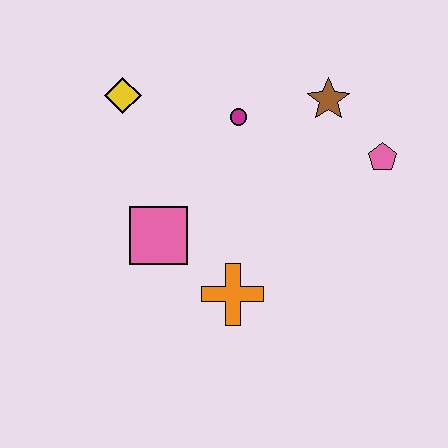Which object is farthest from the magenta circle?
The orange cross is farthest from the magenta circle.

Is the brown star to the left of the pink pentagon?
Yes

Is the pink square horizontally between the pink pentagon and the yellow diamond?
Yes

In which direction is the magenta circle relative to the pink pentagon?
The magenta circle is to the left of the pink pentagon.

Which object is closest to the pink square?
The orange cross is closest to the pink square.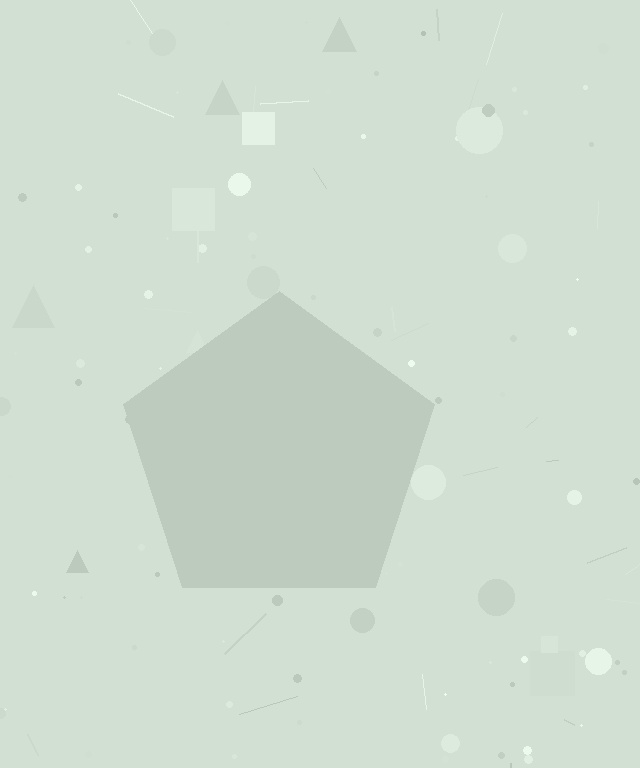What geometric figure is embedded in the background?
A pentagon is embedded in the background.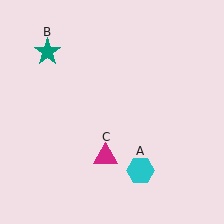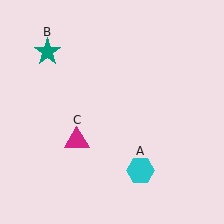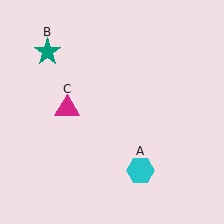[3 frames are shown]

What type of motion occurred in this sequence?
The magenta triangle (object C) rotated clockwise around the center of the scene.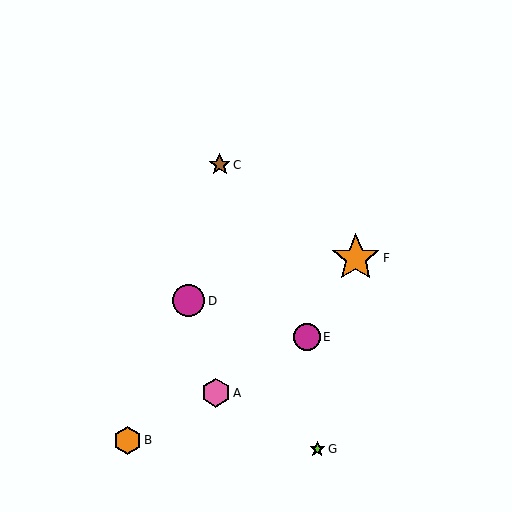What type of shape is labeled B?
Shape B is an orange hexagon.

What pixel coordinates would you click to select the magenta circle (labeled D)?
Click at (189, 301) to select the magenta circle D.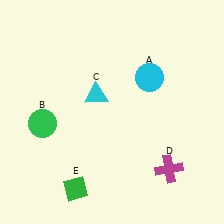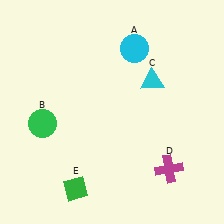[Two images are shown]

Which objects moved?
The objects that moved are: the cyan circle (A), the cyan triangle (C).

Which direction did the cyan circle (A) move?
The cyan circle (A) moved up.